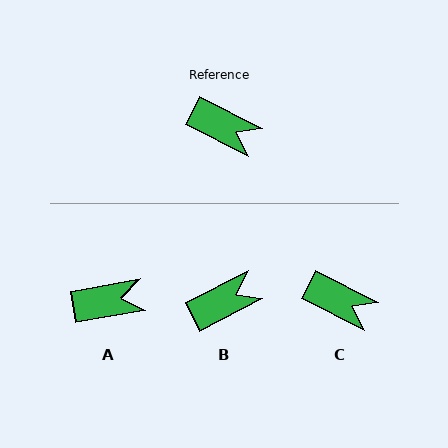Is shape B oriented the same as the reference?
No, it is off by about 54 degrees.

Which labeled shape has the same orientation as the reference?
C.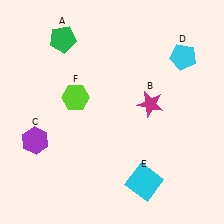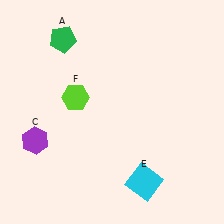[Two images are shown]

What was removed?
The cyan pentagon (D), the magenta star (B) were removed in Image 2.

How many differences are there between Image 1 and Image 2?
There are 2 differences between the two images.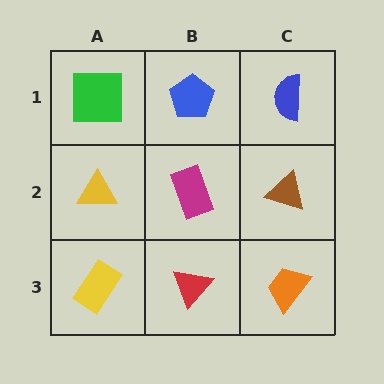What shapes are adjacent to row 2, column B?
A blue pentagon (row 1, column B), a red triangle (row 3, column B), a yellow triangle (row 2, column A), a brown triangle (row 2, column C).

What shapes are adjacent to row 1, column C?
A brown triangle (row 2, column C), a blue pentagon (row 1, column B).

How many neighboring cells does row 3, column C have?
2.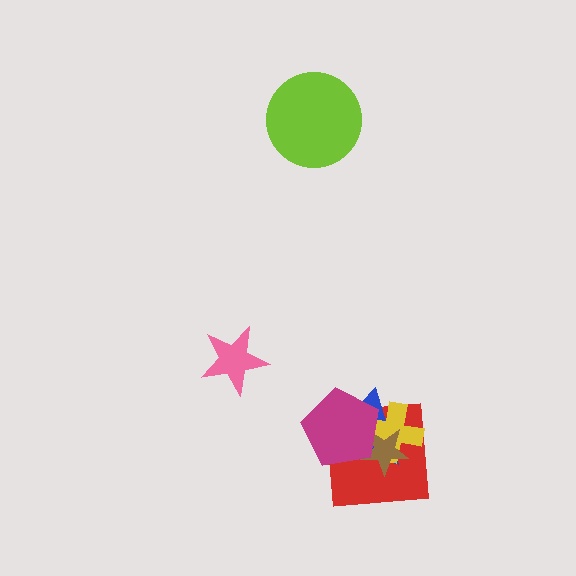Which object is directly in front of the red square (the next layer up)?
The blue triangle is directly in front of the red square.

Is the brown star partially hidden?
Yes, it is partially covered by another shape.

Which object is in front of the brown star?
The magenta pentagon is in front of the brown star.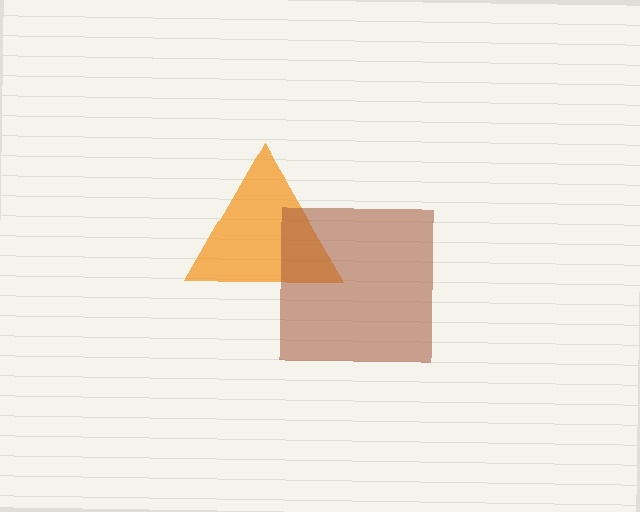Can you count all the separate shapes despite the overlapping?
Yes, there are 2 separate shapes.